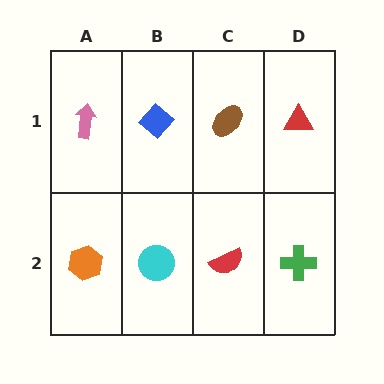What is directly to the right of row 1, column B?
A brown ellipse.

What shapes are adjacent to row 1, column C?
A red semicircle (row 2, column C), a blue diamond (row 1, column B), a red triangle (row 1, column D).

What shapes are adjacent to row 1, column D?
A green cross (row 2, column D), a brown ellipse (row 1, column C).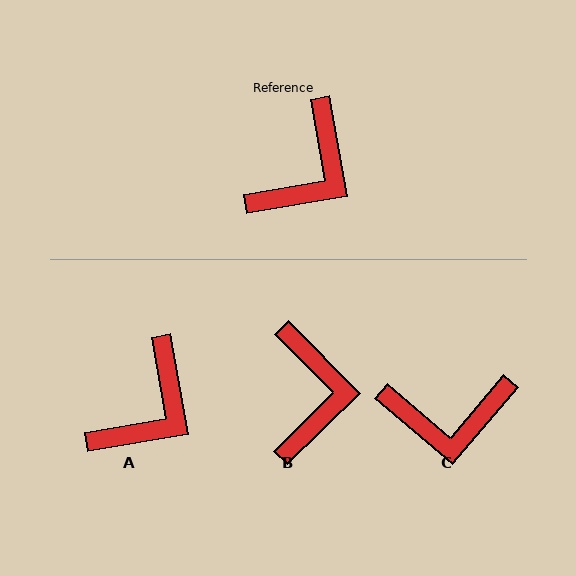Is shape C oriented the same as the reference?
No, it is off by about 51 degrees.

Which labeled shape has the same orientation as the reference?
A.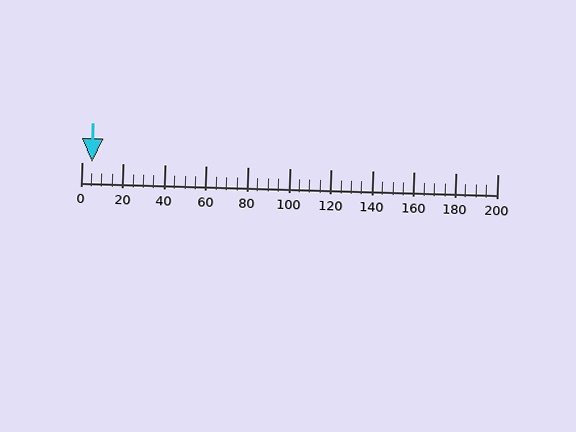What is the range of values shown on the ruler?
The ruler shows values from 0 to 200.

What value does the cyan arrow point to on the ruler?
The cyan arrow points to approximately 5.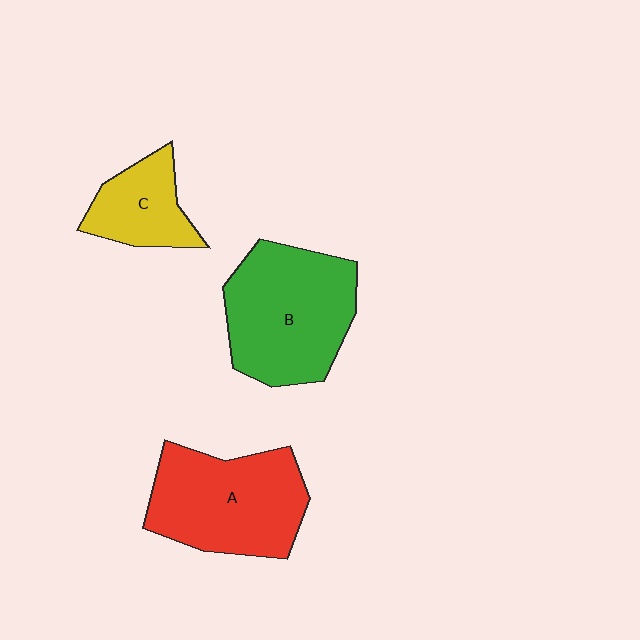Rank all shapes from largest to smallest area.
From largest to smallest: B (green), A (red), C (yellow).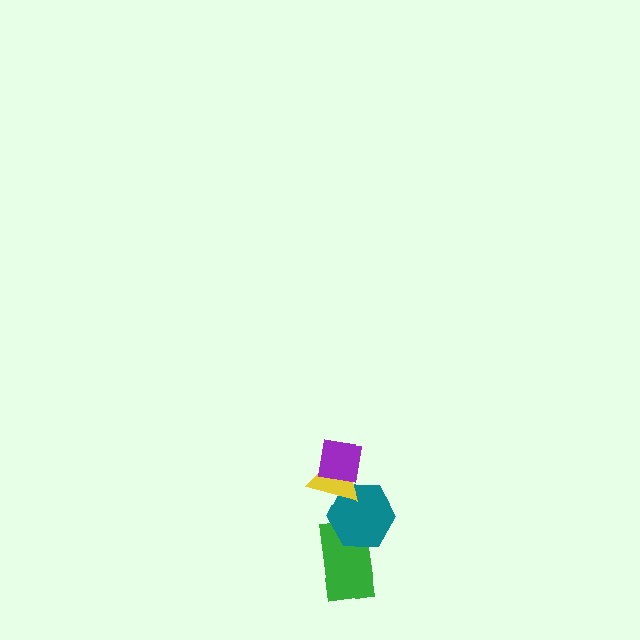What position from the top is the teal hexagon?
The teal hexagon is 3rd from the top.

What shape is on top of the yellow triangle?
The purple square is on top of the yellow triangle.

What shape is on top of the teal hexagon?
The yellow triangle is on top of the teal hexagon.